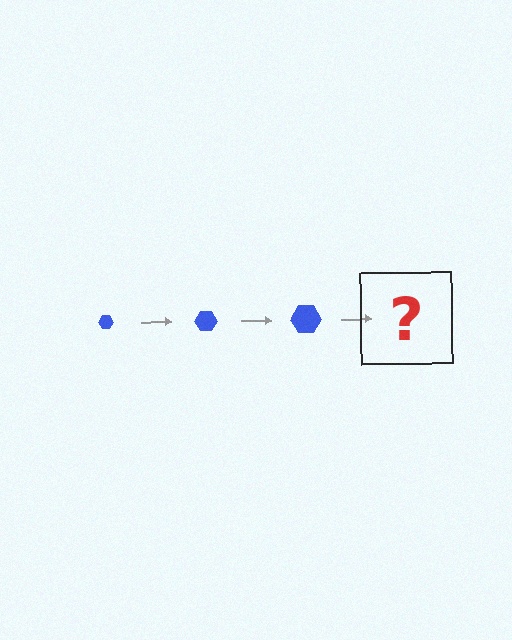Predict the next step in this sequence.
The next step is a blue hexagon, larger than the previous one.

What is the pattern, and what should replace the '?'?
The pattern is that the hexagon gets progressively larger each step. The '?' should be a blue hexagon, larger than the previous one.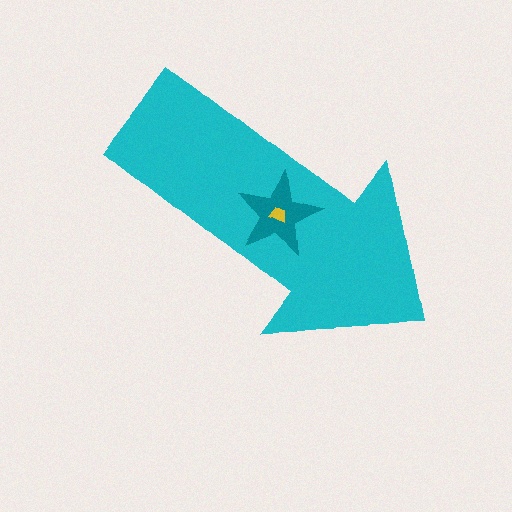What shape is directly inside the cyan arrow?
The teal star.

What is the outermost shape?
The cyan arrow.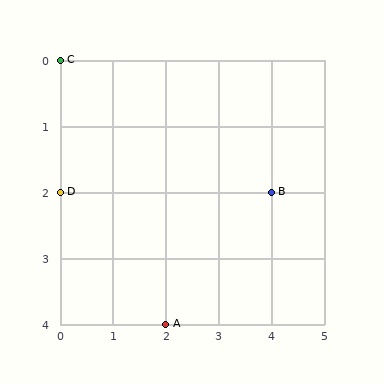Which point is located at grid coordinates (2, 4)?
Point A is at (2, 4).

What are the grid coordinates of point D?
Point D is at grid coordinates (0, 2).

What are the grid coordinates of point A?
Point A is at grid coordinates (2, 4).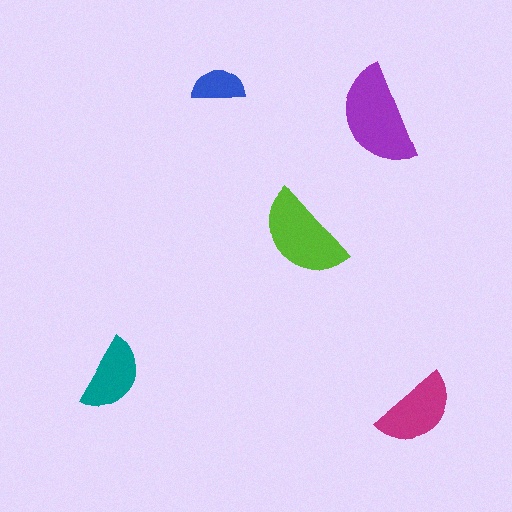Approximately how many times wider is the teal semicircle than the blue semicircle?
About 1.5 times wider.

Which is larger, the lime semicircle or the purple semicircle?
The purple one.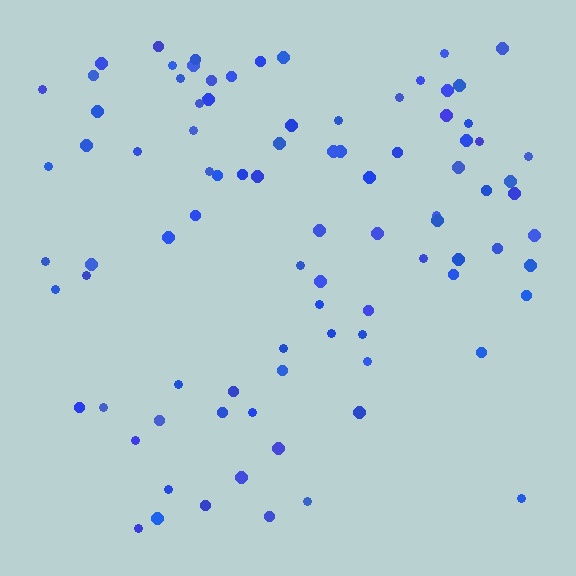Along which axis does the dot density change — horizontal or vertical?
Vertical.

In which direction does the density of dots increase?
From bottom to top, with the top side densest.